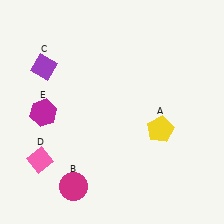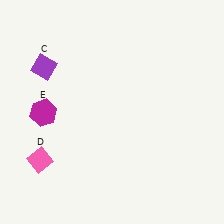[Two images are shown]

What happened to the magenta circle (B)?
The magenta circle (B) was removed in Image 2. It was in the bottom-left area of Image 1.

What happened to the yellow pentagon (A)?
The yellow pentagon (A) was removed in Image 2. It was in the bottom-right area of Image 1.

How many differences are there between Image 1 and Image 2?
There are 2 differences between the two images.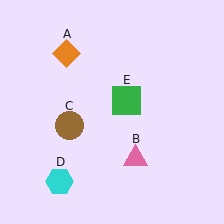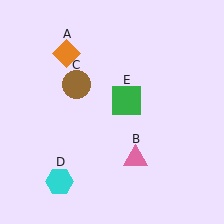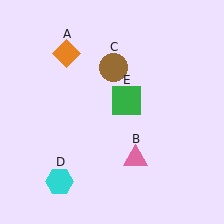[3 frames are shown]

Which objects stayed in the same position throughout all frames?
Orange diamond (object A) and pink triangle (object B) and cyan hexagon (object D) and green square (object E) remained stationary.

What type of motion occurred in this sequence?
The brown circle (object C) rotated clockwise around the center of the scene.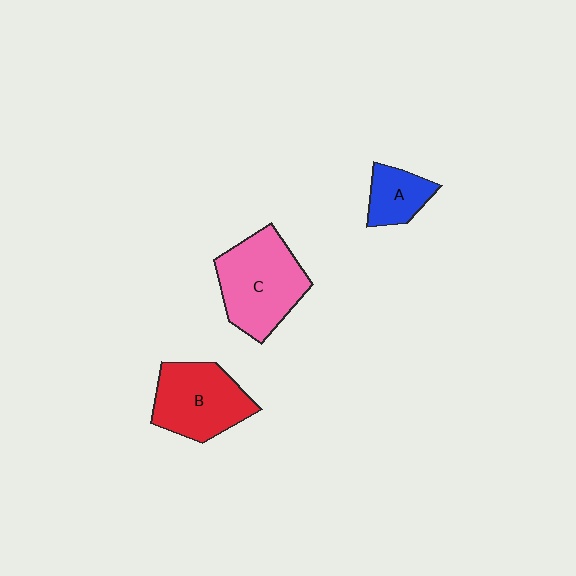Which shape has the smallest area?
Shape A (blue).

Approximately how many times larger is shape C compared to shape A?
Approximately 2.3 times.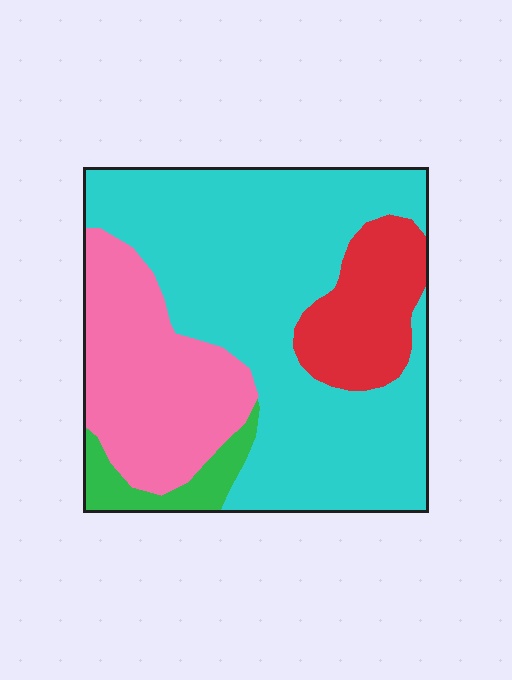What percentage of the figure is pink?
Pink covers 24% of the figure.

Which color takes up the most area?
Cyan, at roughly 55%.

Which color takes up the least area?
Green, at roughly 5%.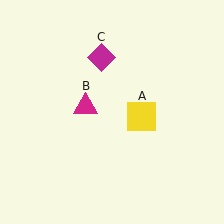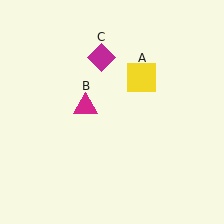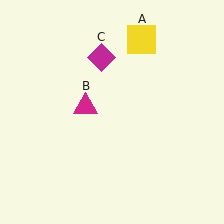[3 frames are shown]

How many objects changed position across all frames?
1 object changed position: yellow square (object A).